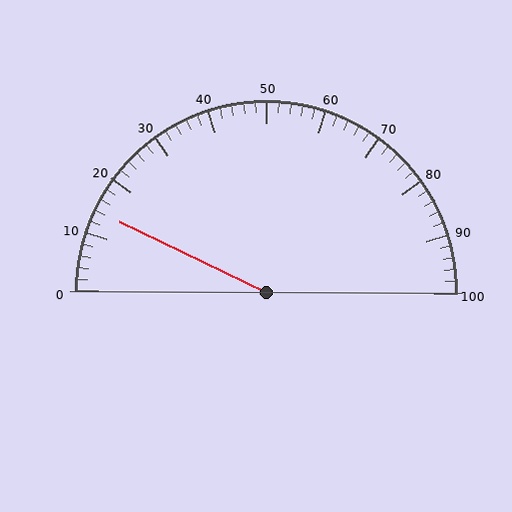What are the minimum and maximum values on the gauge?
The gauge ranges from 0 to 100.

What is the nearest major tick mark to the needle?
The nearest major tick mark is 10.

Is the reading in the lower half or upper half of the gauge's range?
The reading is in the lower half of the range (0 to 100).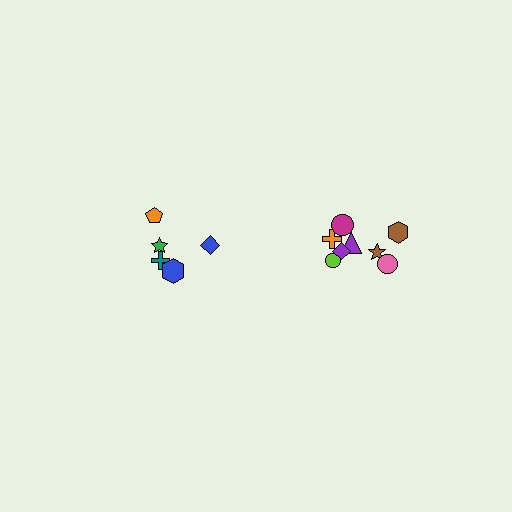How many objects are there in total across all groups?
There are 13 objects.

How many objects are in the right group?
There are 8 objects.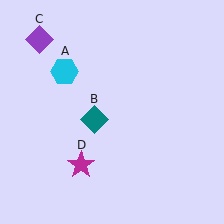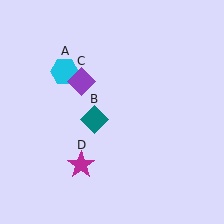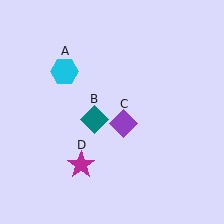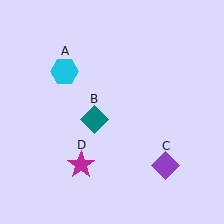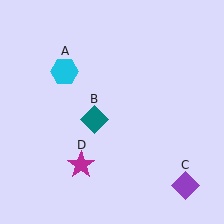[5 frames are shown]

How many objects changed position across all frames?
1 object changed position: purple diamond (object C).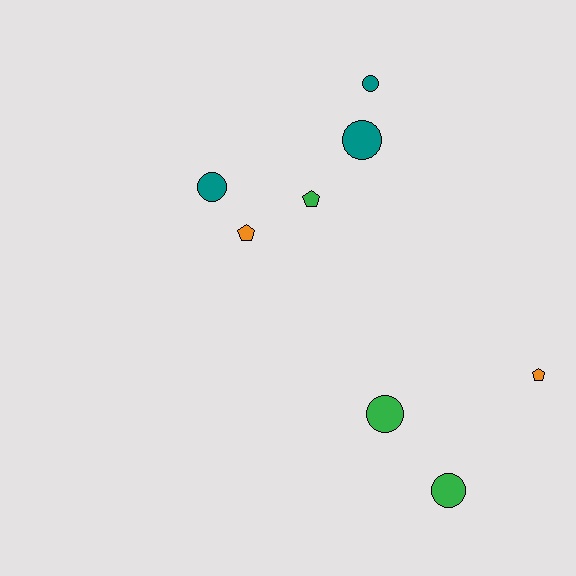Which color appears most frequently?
Teal, with 3 objects.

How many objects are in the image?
There are 8 objects.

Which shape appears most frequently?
Circle, with 5 objects.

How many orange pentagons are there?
There are 2 orange pentagons.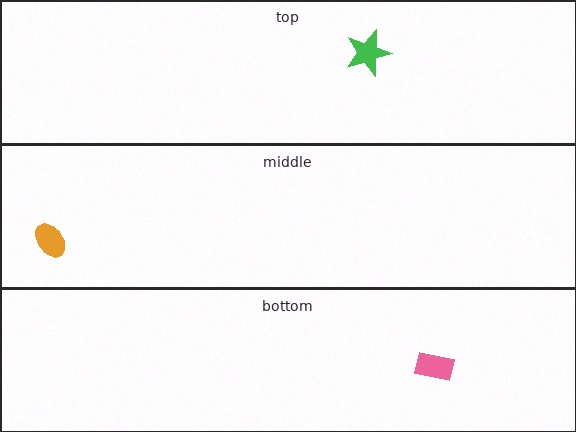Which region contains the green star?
The top region.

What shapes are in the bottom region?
The pink rectangle.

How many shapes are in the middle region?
1.